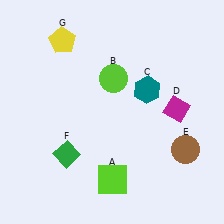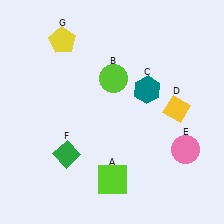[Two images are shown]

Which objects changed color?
D changed from magenta to yellow. E changed from brown to pink.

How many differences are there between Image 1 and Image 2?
There are 2 differences between the two images.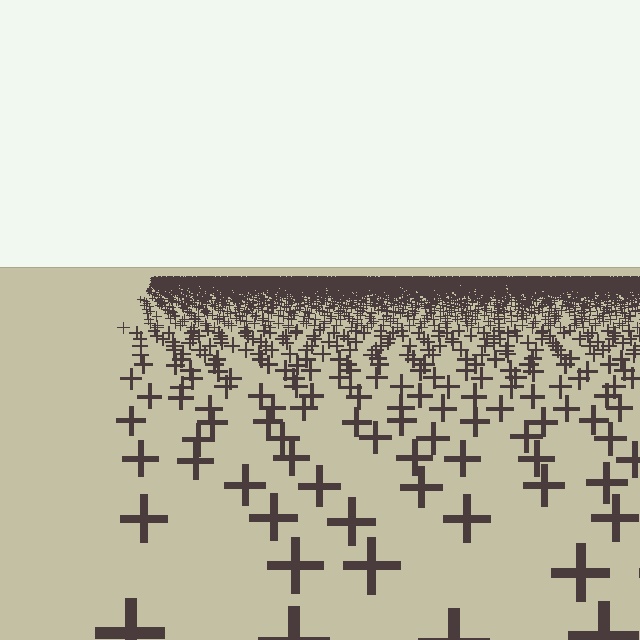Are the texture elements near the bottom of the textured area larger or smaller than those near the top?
Larger. Near the bottom, elements are closer to the viewer and appear at a bigger on-screen size.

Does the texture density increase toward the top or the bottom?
Density increases toward the top.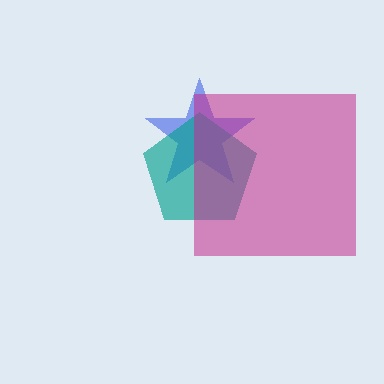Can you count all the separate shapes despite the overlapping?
Yes, there are 3 separate shapes.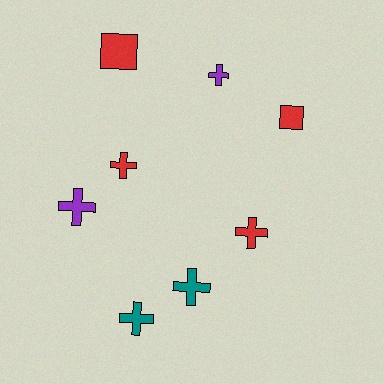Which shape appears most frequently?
Cross, with 6 objects.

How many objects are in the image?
There are 8 objects.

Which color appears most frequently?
Red, with 4 objects.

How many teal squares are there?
There are no teal squares.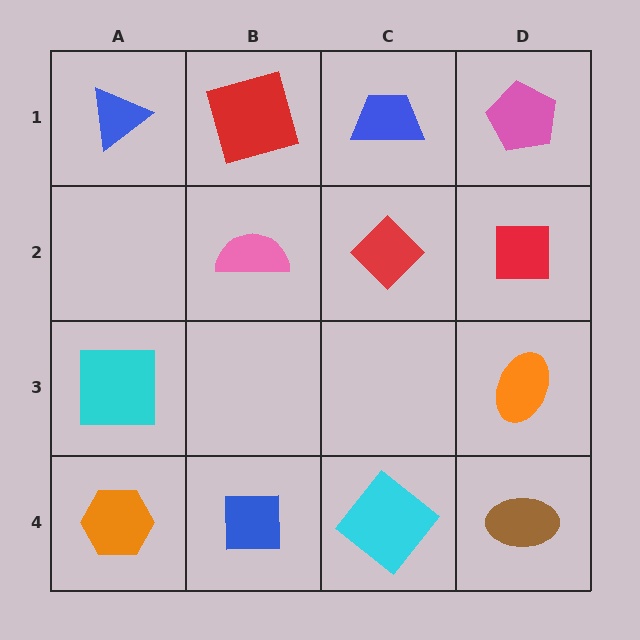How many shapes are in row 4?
4 shapes.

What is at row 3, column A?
A cyan square.